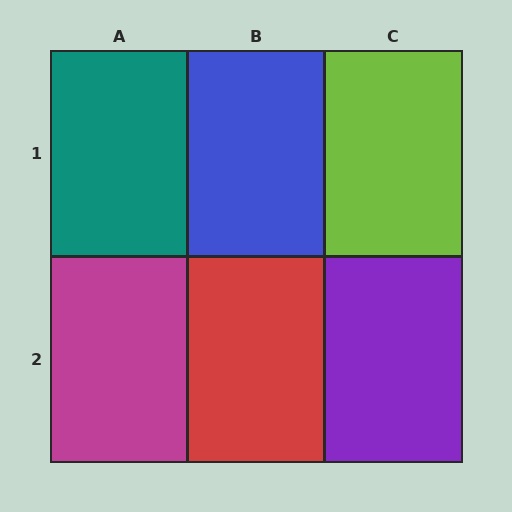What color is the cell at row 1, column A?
Teal.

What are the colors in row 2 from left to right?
Magenta, red, purple.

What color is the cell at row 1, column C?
Lime.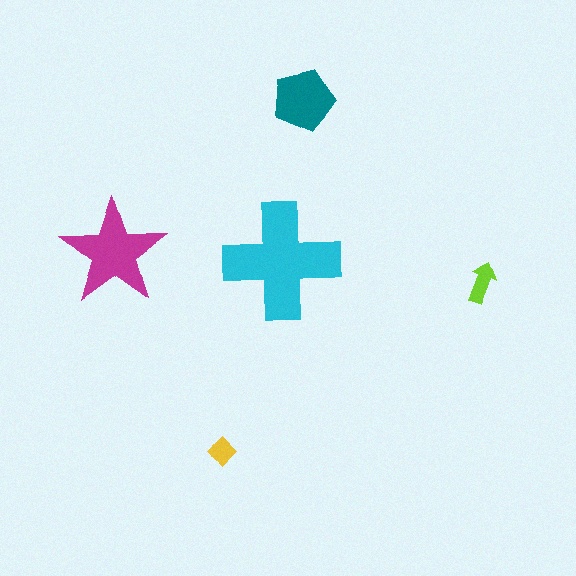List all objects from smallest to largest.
The yellow diamond, the lime arrow, the teal pentagon, the magenta star, the cyan cross.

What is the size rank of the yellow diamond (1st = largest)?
5th.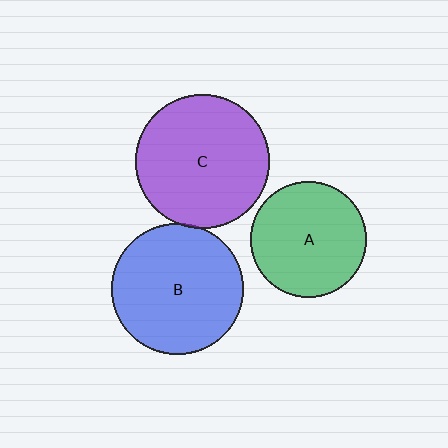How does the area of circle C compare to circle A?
Approximately 1.3 times.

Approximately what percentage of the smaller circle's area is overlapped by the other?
Approximately 5%.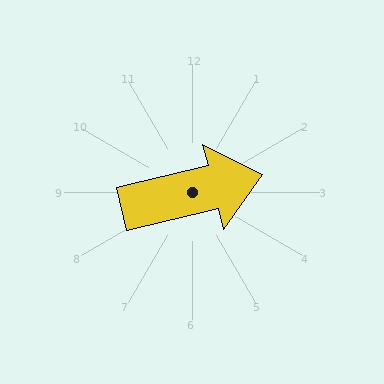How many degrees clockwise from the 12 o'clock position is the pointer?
Approximately 76 degrees.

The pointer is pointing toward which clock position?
Roughly 3 o'clock.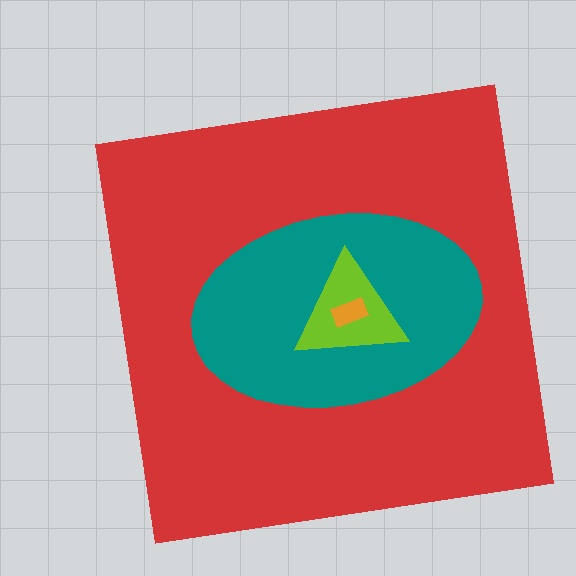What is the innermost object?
The orange rectangle.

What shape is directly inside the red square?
The teal ellipse.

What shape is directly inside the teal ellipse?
The lime triangle.